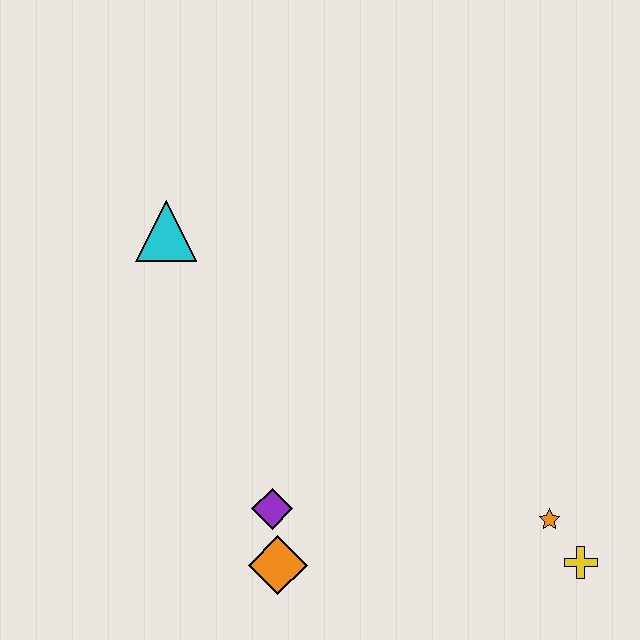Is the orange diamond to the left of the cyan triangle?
No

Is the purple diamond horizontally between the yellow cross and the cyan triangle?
Yes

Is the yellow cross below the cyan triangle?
Yes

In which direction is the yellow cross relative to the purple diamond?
The yellow cross is to the right of the purple diamond.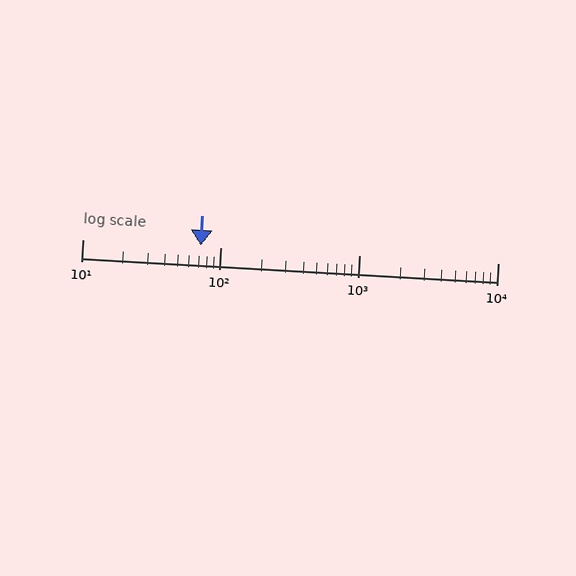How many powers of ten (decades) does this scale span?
The scale spans 3 decades, from 10 to 10000.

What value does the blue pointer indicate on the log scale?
The pointer indicates approximately 71.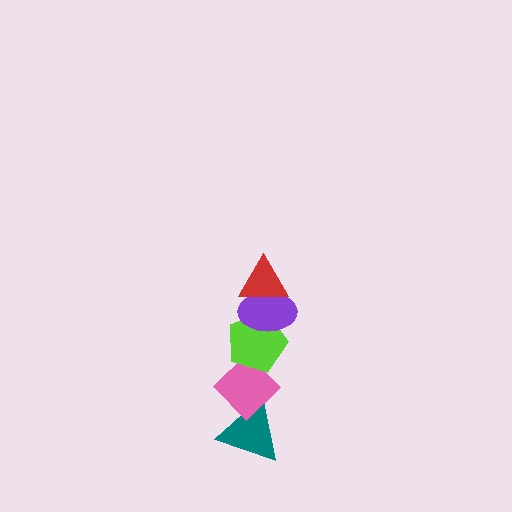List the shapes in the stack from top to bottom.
From top to bottom: the red triangle, the purple ellipse, the lime pentagon, the pink diamond, the teal triangle.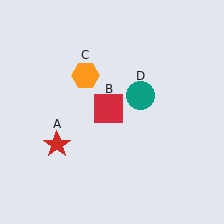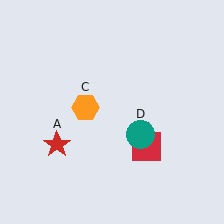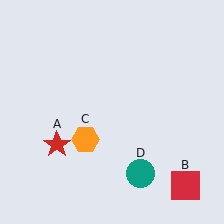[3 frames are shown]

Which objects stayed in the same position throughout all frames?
Red star (object A) remained stationary.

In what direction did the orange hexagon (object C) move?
The orange hexagon (object C) moved down.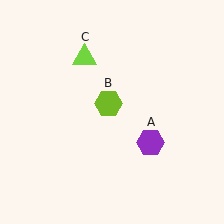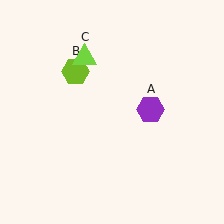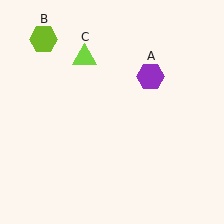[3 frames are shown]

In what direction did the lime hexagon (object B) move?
The lime hexagon (object B) moved up and to the left.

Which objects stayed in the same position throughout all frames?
Lime triangle (object C) remained stationary.